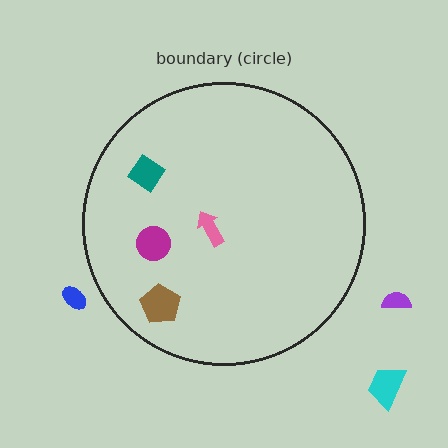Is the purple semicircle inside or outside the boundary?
Outside.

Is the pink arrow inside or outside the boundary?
Inside.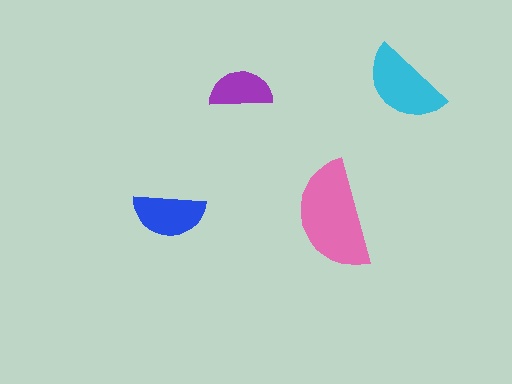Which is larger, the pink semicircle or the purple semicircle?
The pink one.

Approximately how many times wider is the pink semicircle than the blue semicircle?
About 1.5 times wider.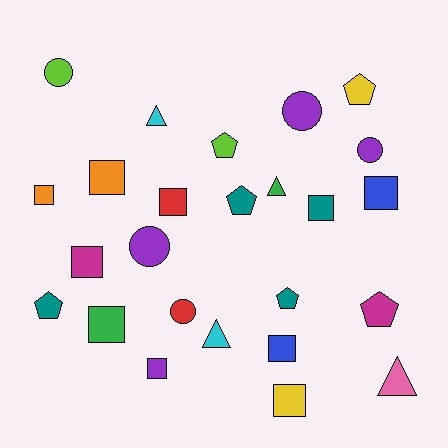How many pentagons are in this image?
There are 6 pentagons.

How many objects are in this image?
There are 25 objects.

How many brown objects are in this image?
There are no brown objects.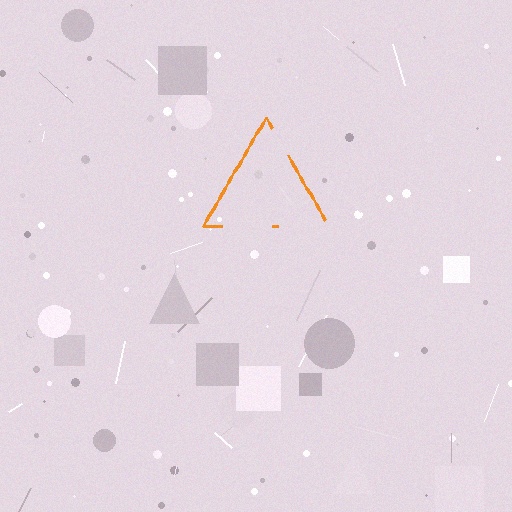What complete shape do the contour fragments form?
The contour fragments form a triangle.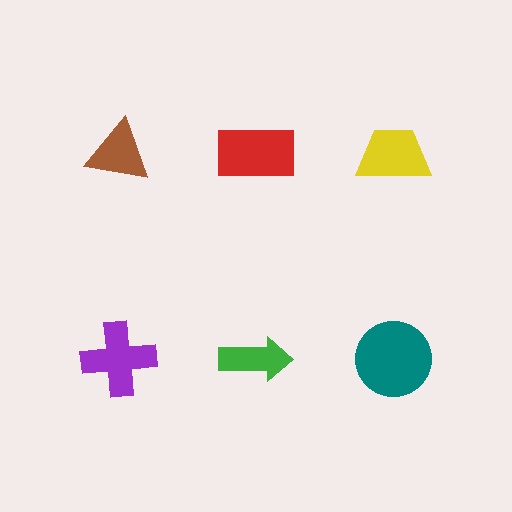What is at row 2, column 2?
A green arrow.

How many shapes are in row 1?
3 shapes.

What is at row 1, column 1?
A brown triangle.